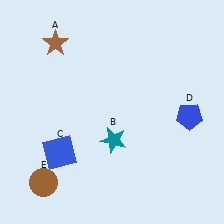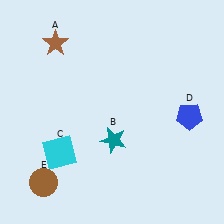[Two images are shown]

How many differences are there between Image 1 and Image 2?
There is 1 difference between the two images.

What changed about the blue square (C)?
In Image 1, C is blue. In Image 2, it changed to cyan.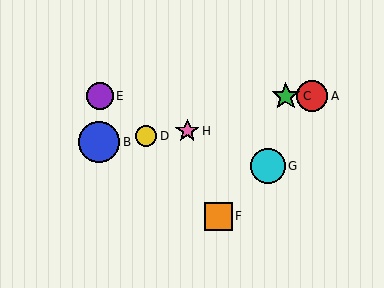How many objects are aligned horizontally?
3 objects (A, C, E) are aligned horizontally.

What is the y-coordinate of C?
Object C is at y≈96.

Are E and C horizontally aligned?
Yes, both are at y≈96.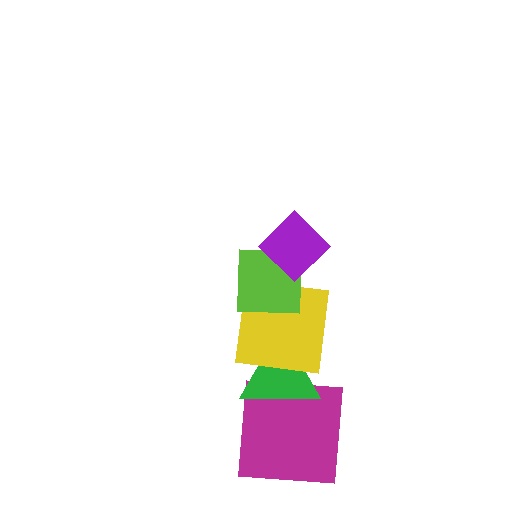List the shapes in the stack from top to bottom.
From top to bottom: the purple diamond, the lime square, the yellow square, the green triangle, the magenta square.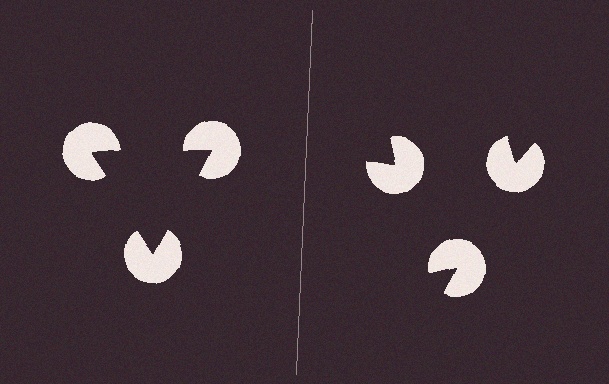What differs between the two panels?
The pac-man discs are positioned identically on both sides; only the wedge orientations differ. On the left they align to a triangle; on the right they are misaligned.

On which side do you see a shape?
An illusory triangle appears on the left side. On the right side the wedge cuts are rotated, so no coherent shape forms.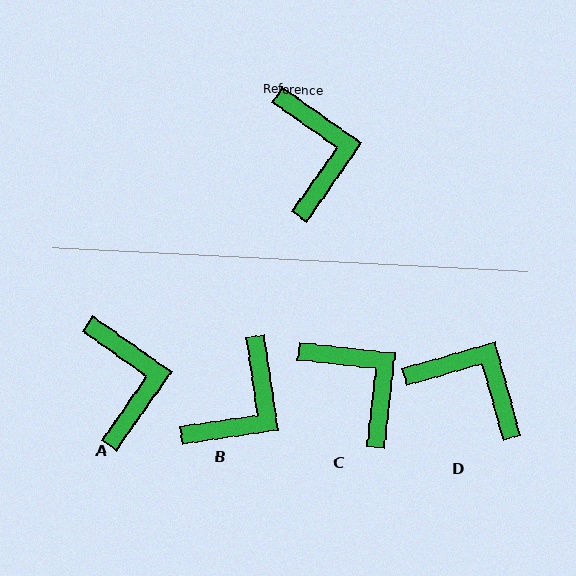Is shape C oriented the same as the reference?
No, it is off by about 29 degrees.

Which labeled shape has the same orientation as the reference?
A.